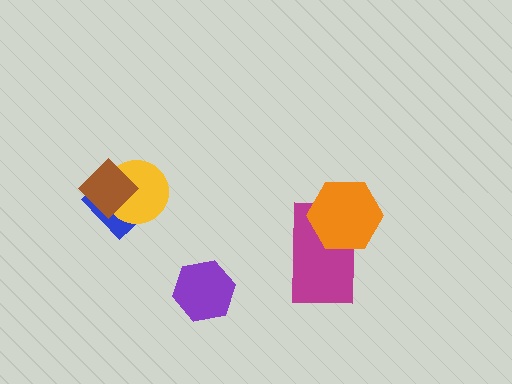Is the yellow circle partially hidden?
Yes, it is partially covered by another shape.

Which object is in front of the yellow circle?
The brown diamond is in front of the yellow circle.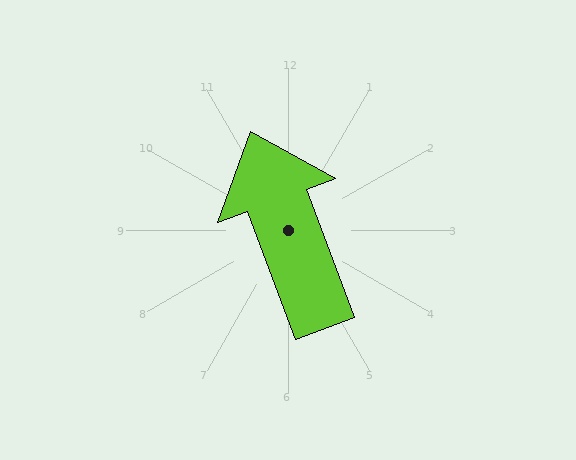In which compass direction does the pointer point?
North.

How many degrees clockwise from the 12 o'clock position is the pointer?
Approximately 339 degrees.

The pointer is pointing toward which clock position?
Roughly 11 o'clock.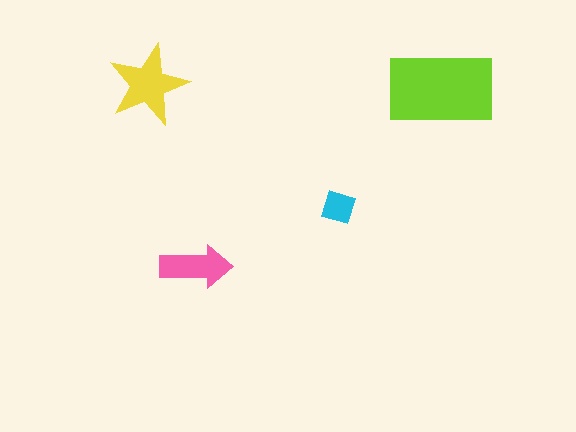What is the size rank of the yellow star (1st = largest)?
2nd.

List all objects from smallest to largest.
The cyan diamond, the pink arrow, the yellow star, the lime rectangle.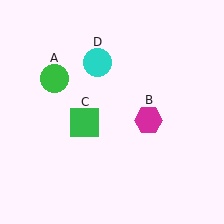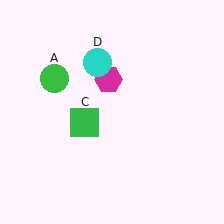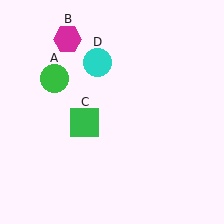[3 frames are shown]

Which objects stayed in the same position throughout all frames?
Green circle (object A) and green square (object C) and cyan circle (object D) remained stationary.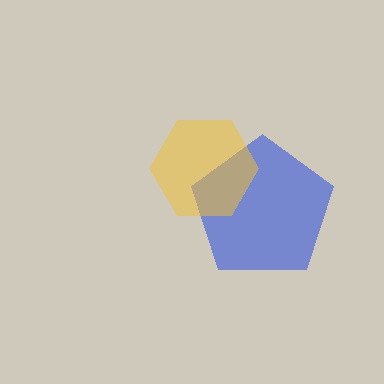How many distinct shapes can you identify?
There are 2 distinct shapes: a blue pentagon, a yellow hexagon.